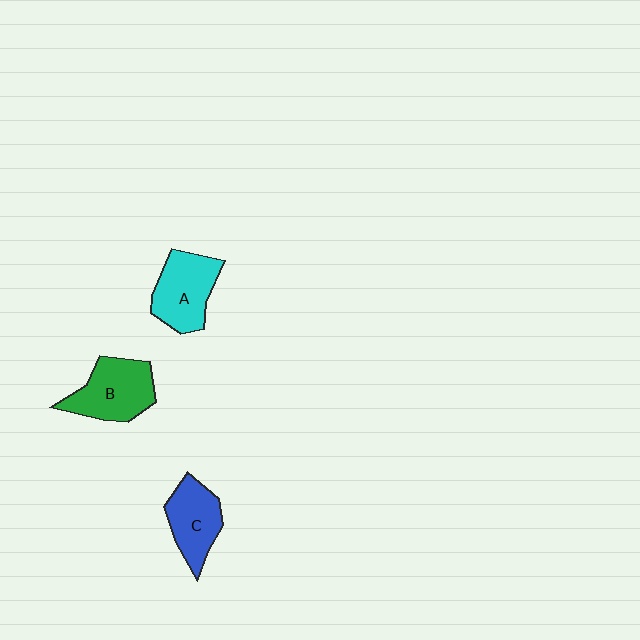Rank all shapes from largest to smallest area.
From largest to smallest: B (green), A (cyan), C (blue).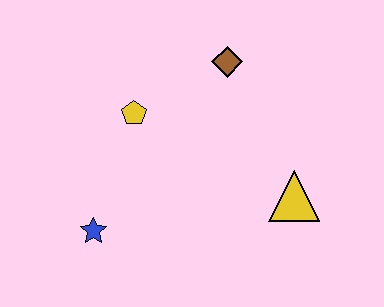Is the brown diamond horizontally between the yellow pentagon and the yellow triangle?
Yes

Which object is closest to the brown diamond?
The yellow pentagon is closest to the brown diamond.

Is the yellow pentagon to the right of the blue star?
Yes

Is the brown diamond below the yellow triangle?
No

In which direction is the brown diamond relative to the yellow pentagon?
The brown diamond is to the right of the yellow pentagon.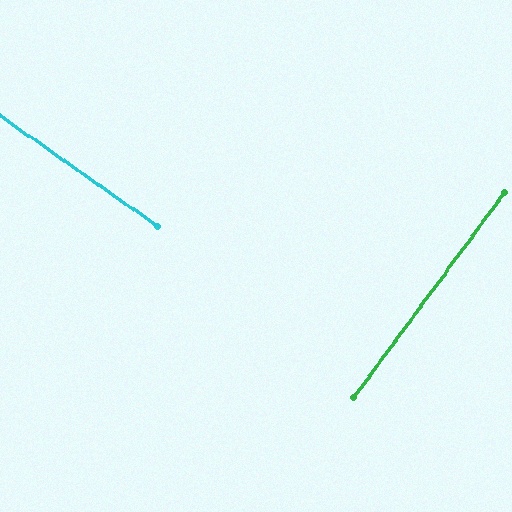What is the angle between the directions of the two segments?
Approximately 89 degrees.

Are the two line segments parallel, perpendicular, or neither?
Perpendicular — they meet at approximately 89°.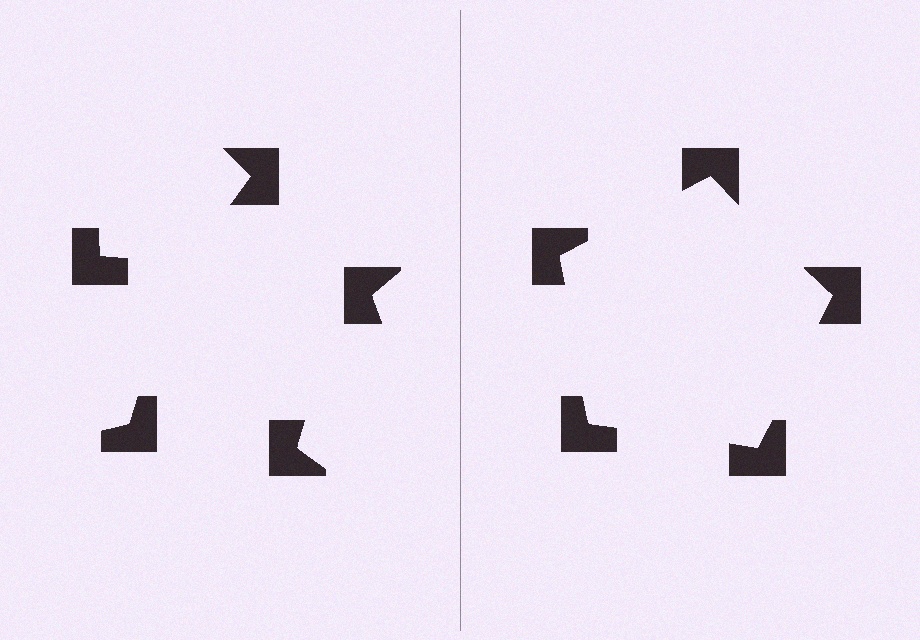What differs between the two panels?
The notched squares are positioned identically on both sides; only the wedge orientations differ. On the right they align to a pentagon; on the left they are misaligned.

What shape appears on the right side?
An illusory pentagon.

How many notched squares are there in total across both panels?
10 — 5 on each side.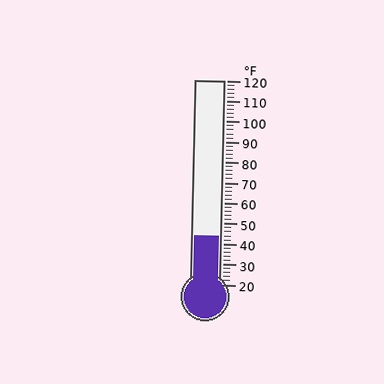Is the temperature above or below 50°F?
The temperature is below 50°F.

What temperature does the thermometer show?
The thermometer shows approximately 44°F.